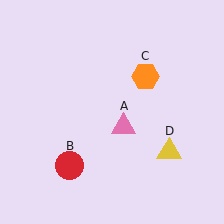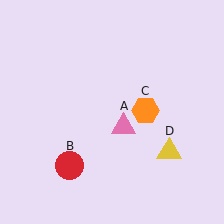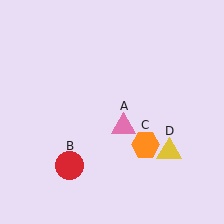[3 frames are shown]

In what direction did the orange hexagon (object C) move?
The orange hexagon (object C) moved down.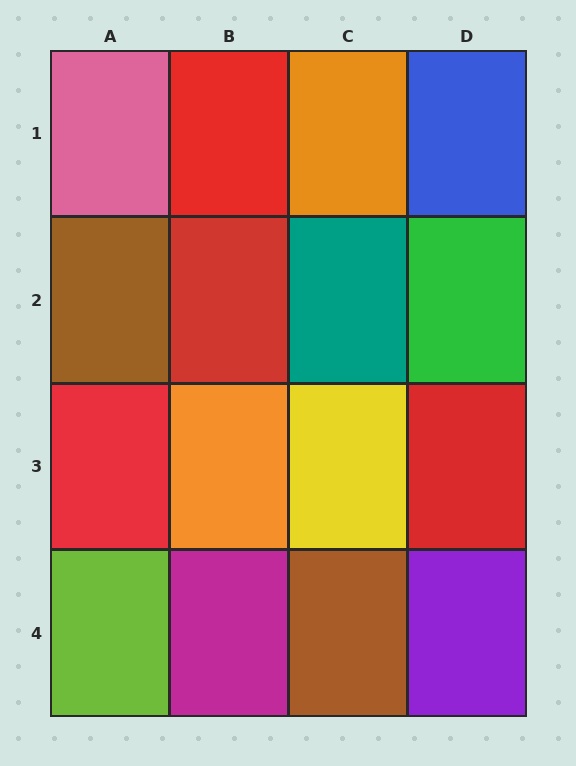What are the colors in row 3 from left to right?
Red, orange, yellow, red.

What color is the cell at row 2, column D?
Green.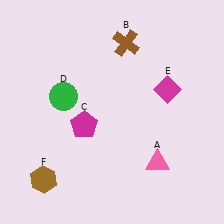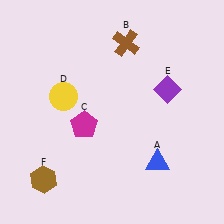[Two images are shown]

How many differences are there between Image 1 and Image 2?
There are 3 differences between the two images.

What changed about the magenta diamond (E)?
In Image 1, E is magenta. In Image 2, it changed to purple.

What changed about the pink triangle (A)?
In Image 1, A is pink. In Image 2, it changed to blue.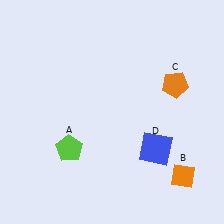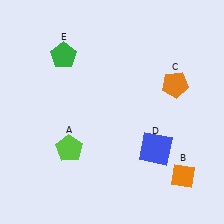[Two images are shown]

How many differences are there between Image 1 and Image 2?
There is 1 difference between the two images.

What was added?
A green pentagon (E) was added in Image 2.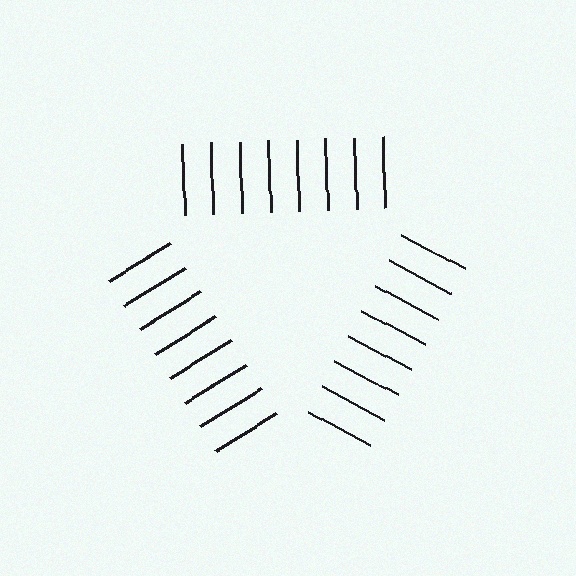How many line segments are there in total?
24 — 8 along each of the 3 edges.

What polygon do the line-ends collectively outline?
An illusory triangle — the line segments terminate on its edges but no continuous stroke is drawn.